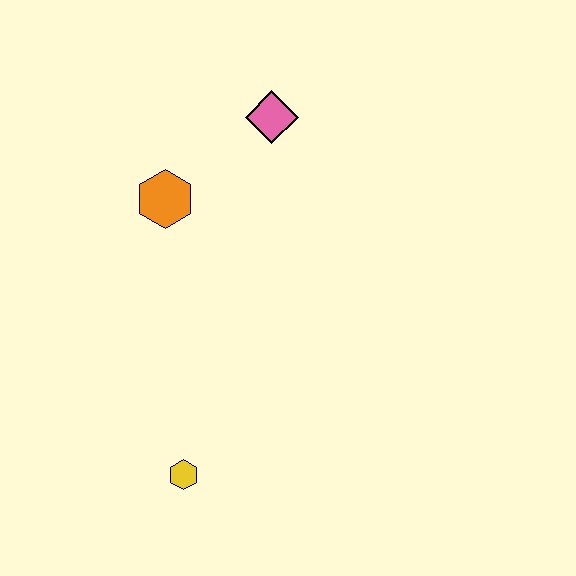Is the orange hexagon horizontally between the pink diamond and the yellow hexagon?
No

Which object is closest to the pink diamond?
The orange hexagon is closest to the pink diamond.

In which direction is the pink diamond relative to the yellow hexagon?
The pink diamond is above the yellow hexagon.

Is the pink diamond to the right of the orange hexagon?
Yes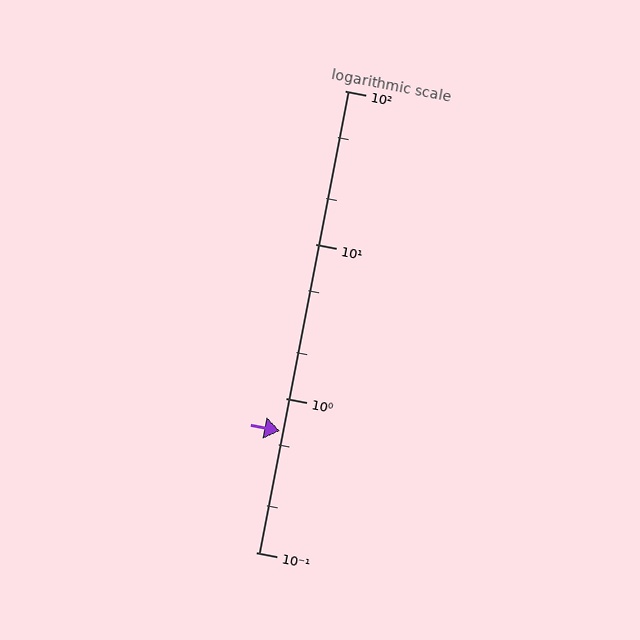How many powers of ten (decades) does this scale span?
The scale spans 3 decades, from 0.1 to 100.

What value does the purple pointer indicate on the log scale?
The pointer indicates approximately 0.61.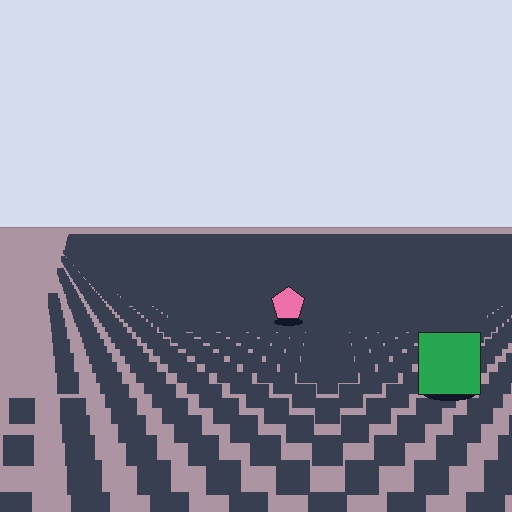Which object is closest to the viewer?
The green square is closest. The texture marks near it are larger and more spread out.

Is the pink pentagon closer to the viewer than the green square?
No. The green square is closer — you can tell from the texture gradient: the ground texture is coarser near it.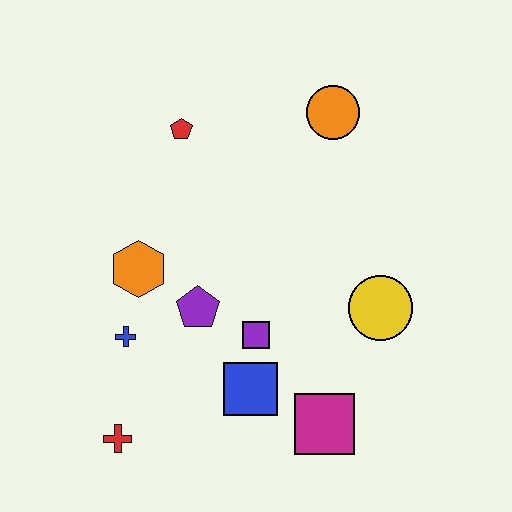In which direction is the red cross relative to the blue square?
The red cross is to the left of the blue square.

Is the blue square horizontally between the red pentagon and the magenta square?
Yes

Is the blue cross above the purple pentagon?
No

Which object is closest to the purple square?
The blue square is closest to the purple square.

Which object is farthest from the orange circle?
The red cross is farthest from the orange circle.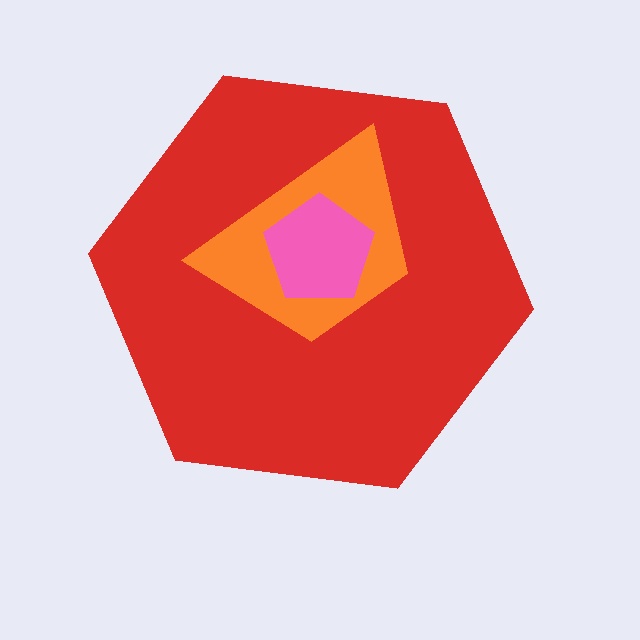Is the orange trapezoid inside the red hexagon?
Yes.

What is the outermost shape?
The red hexagon.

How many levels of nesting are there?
3.